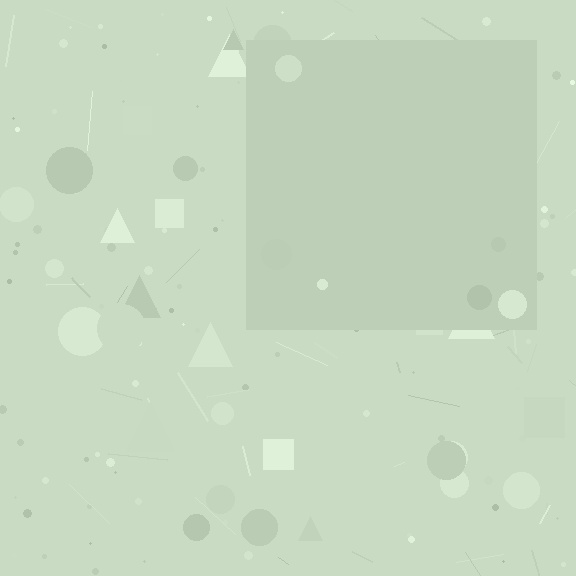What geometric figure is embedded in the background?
A square is embedded in the background.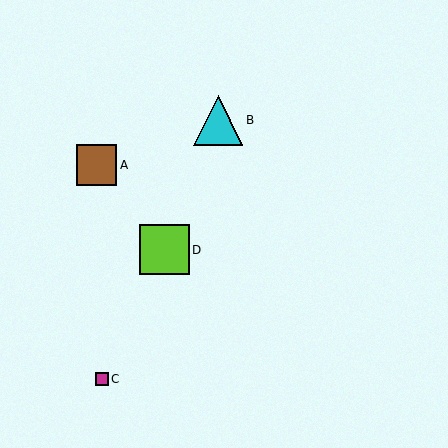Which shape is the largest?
The lime square (labeled D) is the largest.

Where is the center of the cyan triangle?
The center of the cyan triangle is at (218, 120).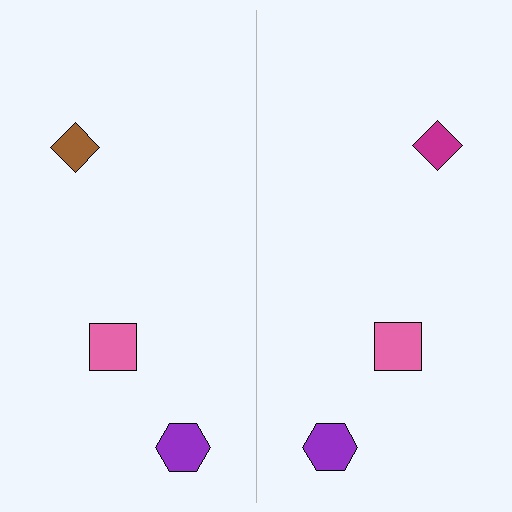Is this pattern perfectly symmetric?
No, the pattern is not perfectly symmetric. The magenta diamond on the right side breaks the symmetry — its mirror counterpart is brown.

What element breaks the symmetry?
The magenta diamond on the right side breaks the symmetry — its mirror counterpart is brown.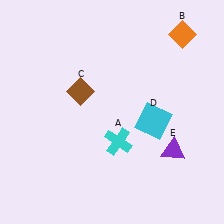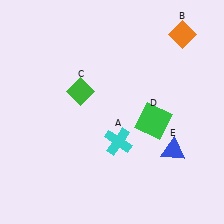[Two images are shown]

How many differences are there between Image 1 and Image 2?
There are 3 differences between the two images.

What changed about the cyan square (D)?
In Image 1, D is cyan. In Image 2, it changed to green.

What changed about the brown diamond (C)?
In Image 1, C is brown. In Image 2, it changed to green.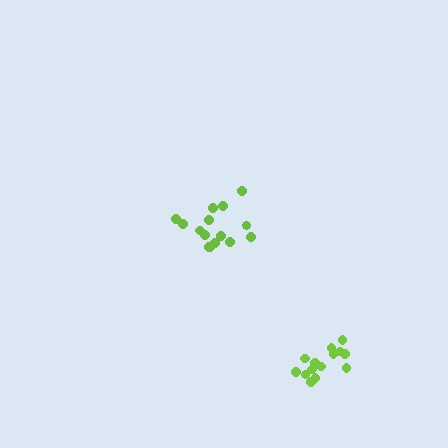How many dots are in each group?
Group 1: 15 dots, Group 2: 14 dots (29 total).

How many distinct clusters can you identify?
There are 2 distinct clusters.